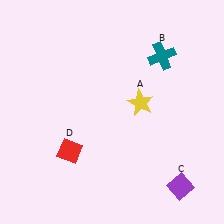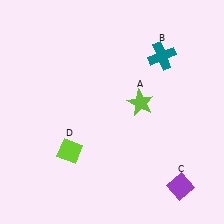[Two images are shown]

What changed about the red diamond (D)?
In Image 1, D is red. In Image 2, it changed to lime.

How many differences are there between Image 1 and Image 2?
There are 2 differences between the two images.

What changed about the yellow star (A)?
In Image 1, A is yellow. In Image 2, it changed to lime.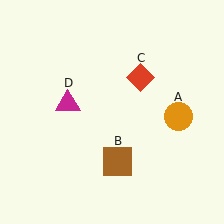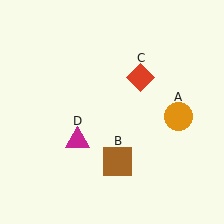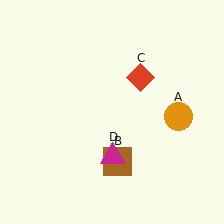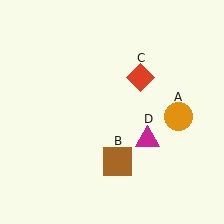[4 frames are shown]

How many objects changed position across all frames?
1 object changed position: magenta triangle (object D).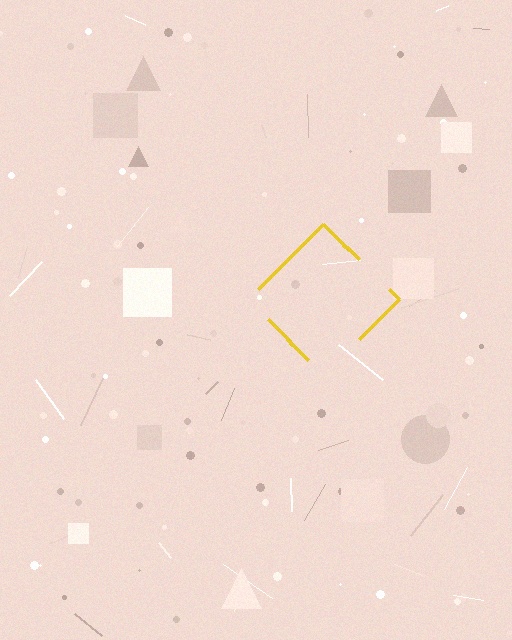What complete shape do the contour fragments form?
The contour fragments form a diamond.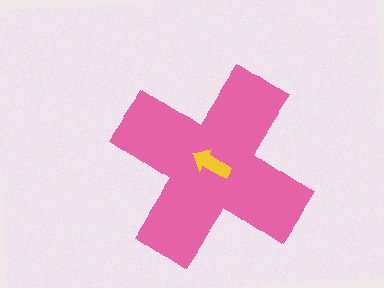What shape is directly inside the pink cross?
The yellow arrow.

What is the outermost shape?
The pink cross.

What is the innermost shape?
The yellow arrow.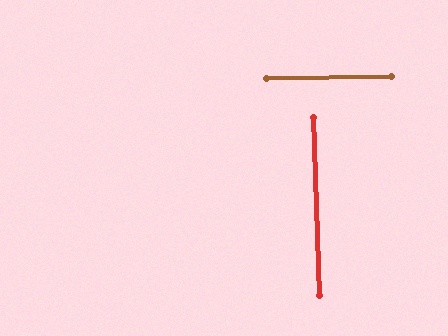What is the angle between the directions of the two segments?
Approximately 89 degrees.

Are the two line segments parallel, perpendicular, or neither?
Perpendicular — they meet at approximately 89°.